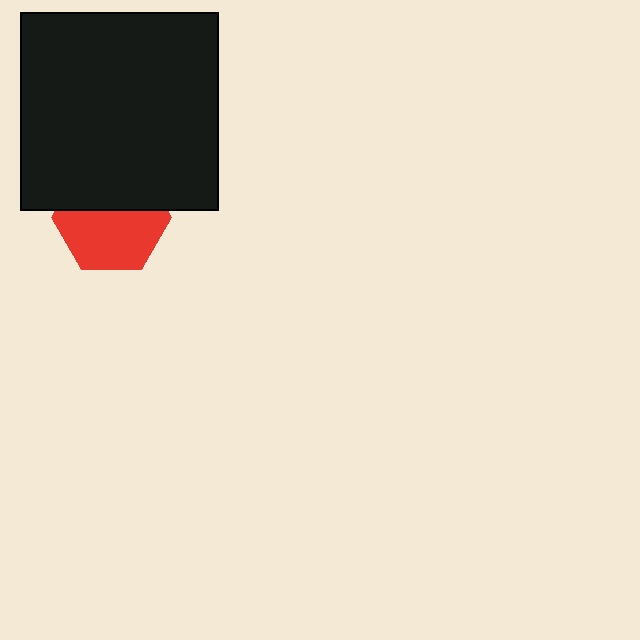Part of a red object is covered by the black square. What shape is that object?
It is a hexagon.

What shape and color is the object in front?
The object in front is a black square.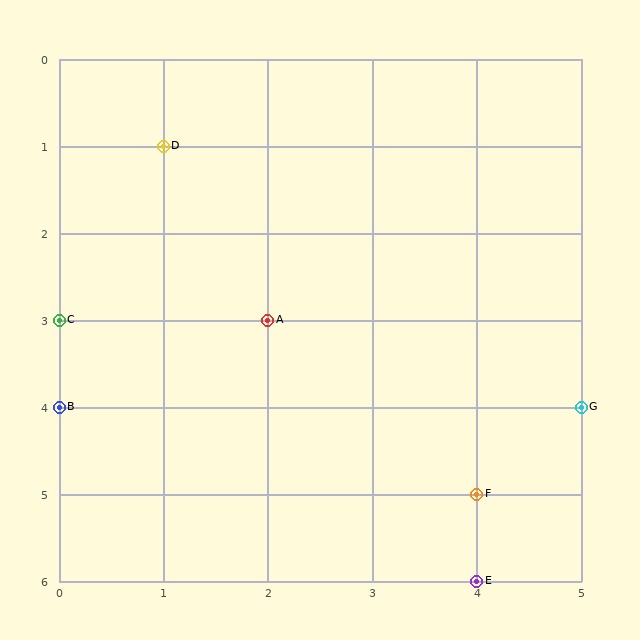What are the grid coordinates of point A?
Point A is at grid coordinates (2, 3).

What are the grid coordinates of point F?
Point F is at grid coordinates (4, 5).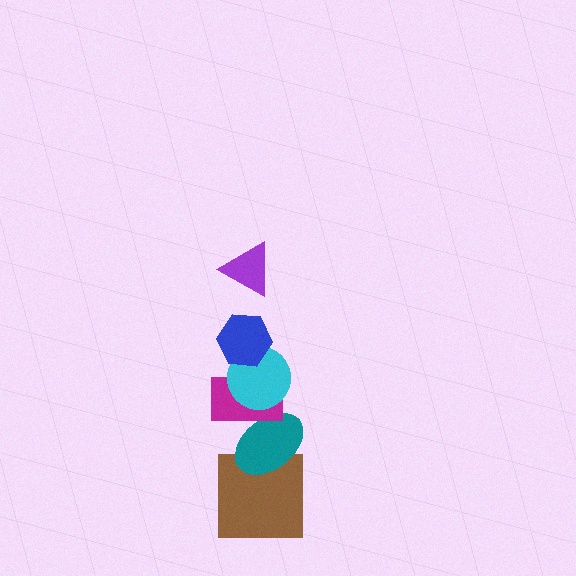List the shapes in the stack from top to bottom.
From top to bottom: the purple triangle, the blue hexagon, the cyan circle, the magenta rectangle, the teal ellipse, the brown square.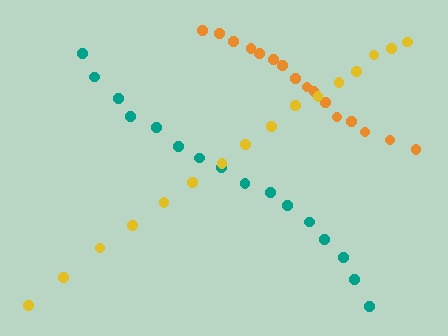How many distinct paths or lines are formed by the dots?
There are 3 distinct paths.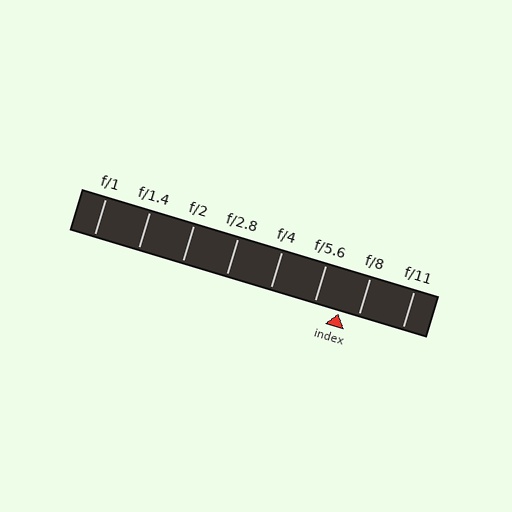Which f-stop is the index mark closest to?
The index mark is closest to f/8.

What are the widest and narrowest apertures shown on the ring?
The widest aperture shown is f/1 and the narrowest is f/11.